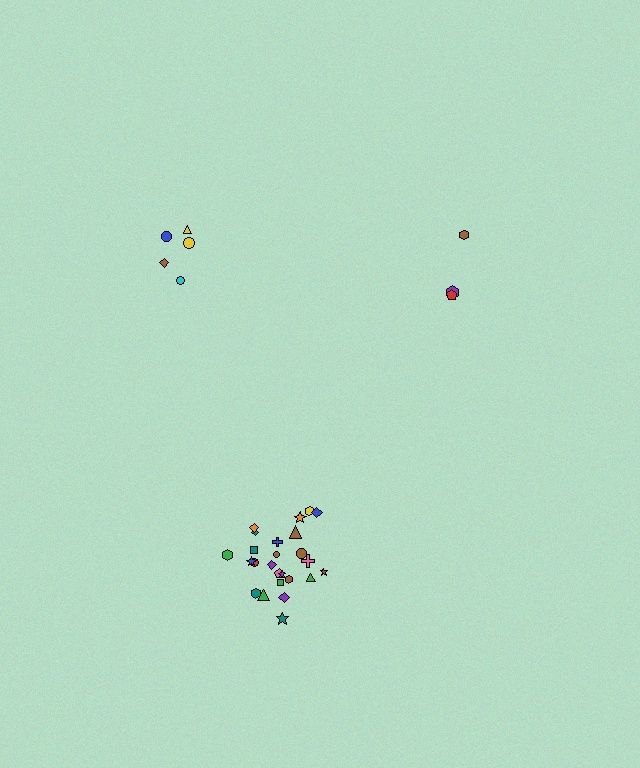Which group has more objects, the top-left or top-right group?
The top-left group.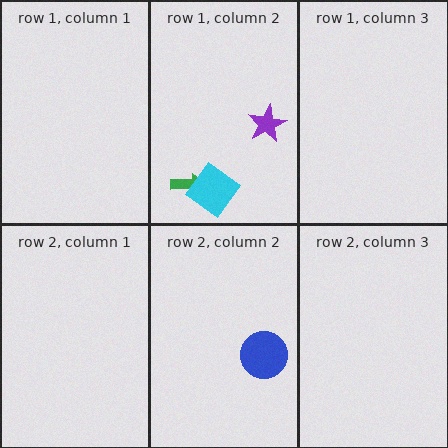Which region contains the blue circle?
The row 2, column 2 region.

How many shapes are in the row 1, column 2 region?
3.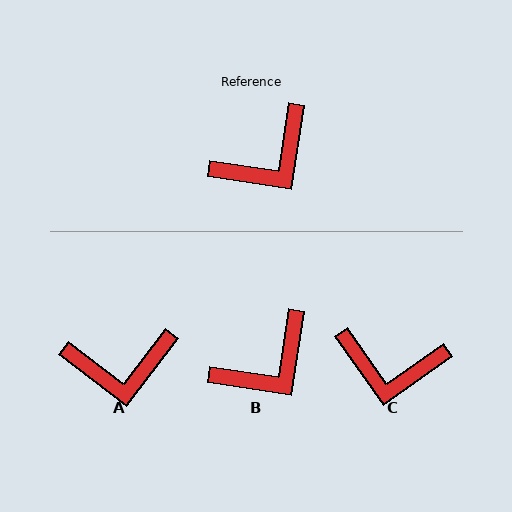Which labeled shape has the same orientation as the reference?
B.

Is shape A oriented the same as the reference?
No, it is off by about 29 degrees.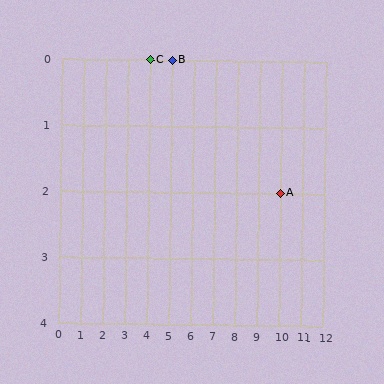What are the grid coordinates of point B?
Point B is at grid coordinates (5, 0).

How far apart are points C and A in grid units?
Points C and A are 6 columns and 2 rows apart (about 6.3 grid units diagonally).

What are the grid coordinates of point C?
Point C is at grid coordinates (4, 0).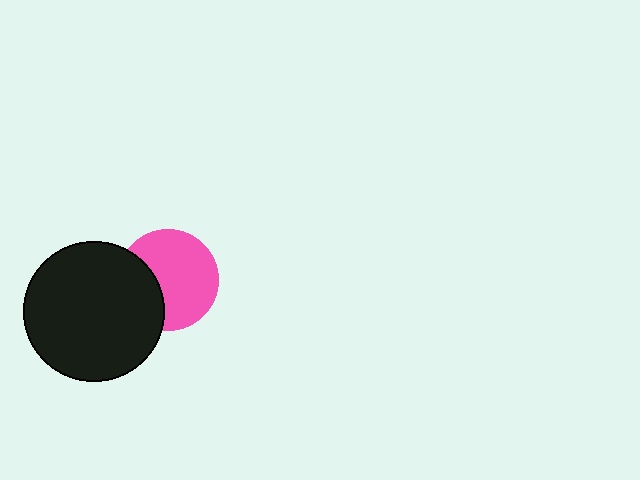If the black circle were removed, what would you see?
You would see the complete pink circle.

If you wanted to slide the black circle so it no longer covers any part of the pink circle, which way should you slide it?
Slide it left — that is the most direct way to separate the two shapes.